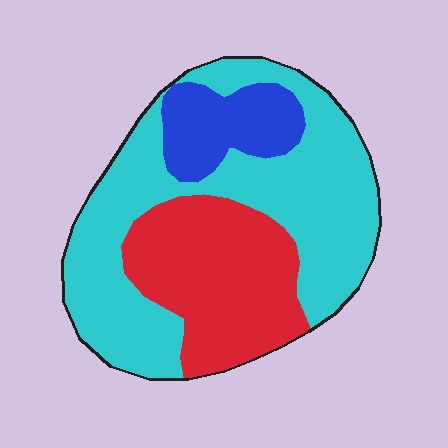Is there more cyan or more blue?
Cyan.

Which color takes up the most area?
Cyan, at roughly 55%.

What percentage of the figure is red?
Red covers around 30% of the figure.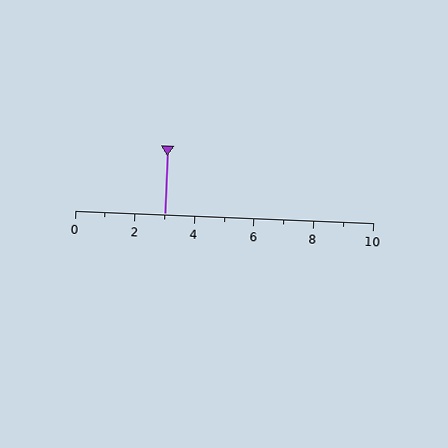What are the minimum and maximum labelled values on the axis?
The axis runs from 0 to 10.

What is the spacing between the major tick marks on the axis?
The major ticks are spaced 2 apart.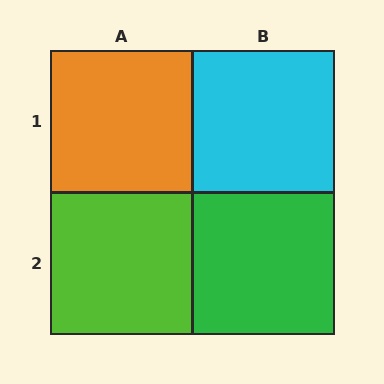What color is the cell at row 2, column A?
Lime.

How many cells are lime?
1 cell is lime.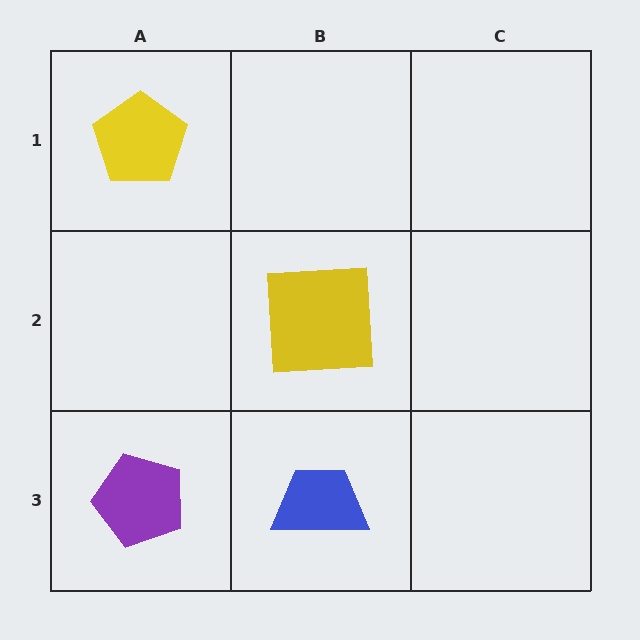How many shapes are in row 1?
1 shape.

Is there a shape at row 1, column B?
No, that cell is empty.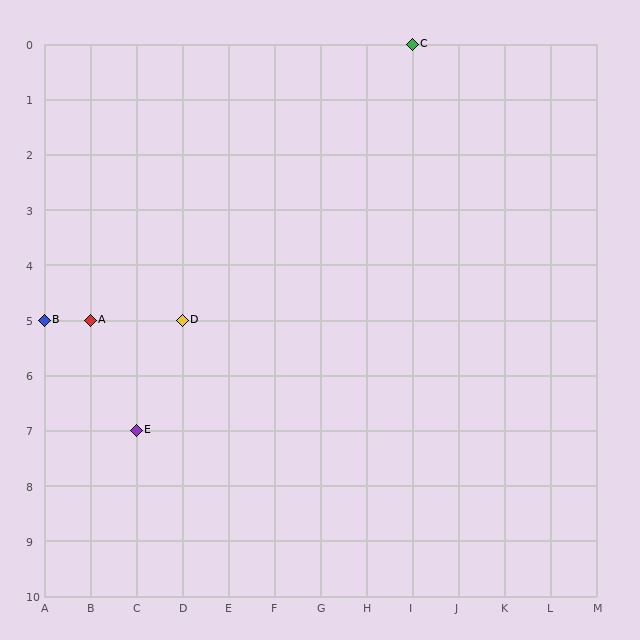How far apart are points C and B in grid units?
Points C and B are 8 columns and 5 rows apart (about 9.4 grid units diagonally).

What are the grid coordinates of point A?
Point A is at grid coordinates (B, 5).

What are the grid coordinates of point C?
Point C is at grid coordinates (I, 0).